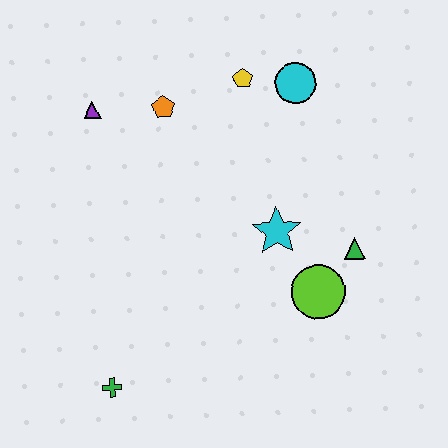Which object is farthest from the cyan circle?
The green cross is farthest from the cyan circle.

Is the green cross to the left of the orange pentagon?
Yes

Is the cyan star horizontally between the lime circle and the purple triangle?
Yes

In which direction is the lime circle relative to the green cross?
The lime circle is to the right of the green cross.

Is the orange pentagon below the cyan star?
No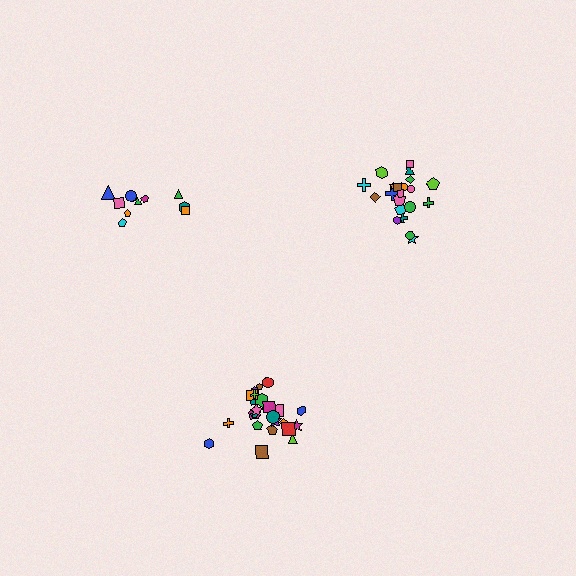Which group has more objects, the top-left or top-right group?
The top-right group.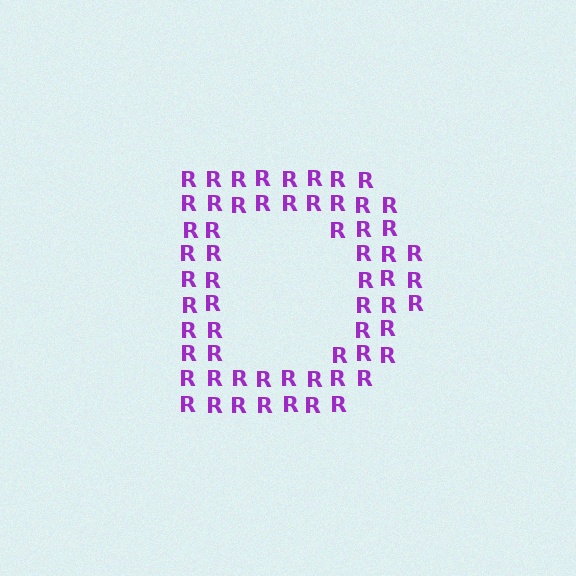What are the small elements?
The small elements are letter R's.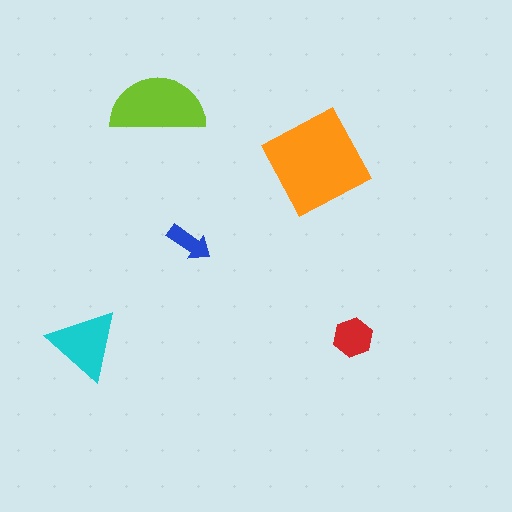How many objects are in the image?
There are 5 objects in the image.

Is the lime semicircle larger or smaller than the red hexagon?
Larger.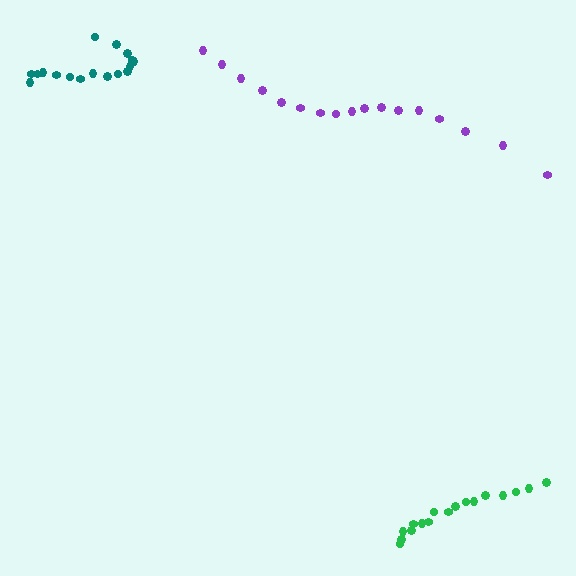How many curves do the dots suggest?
There are 3 distinct paths.